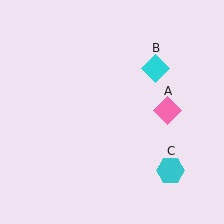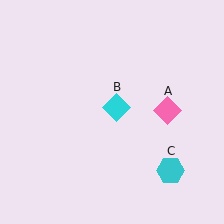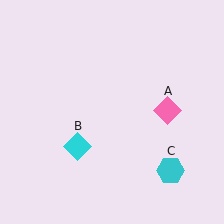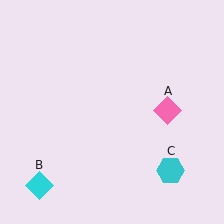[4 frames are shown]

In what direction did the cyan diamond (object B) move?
The cyan diamond (object B) moved down and to the left.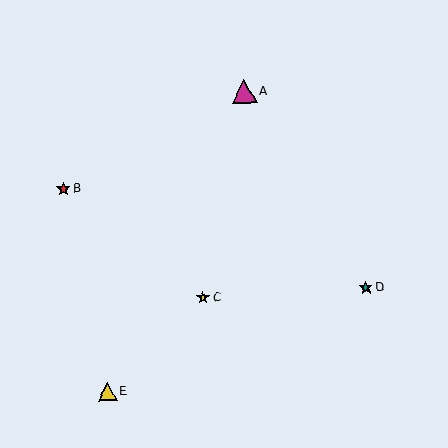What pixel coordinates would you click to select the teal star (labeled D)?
Click at (366, 288) to select the teal star D.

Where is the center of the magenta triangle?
The center of the magenta triangle is at (244, 91).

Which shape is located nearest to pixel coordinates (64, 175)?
The red star (labeled B) at (63, 189) is nearest to that location.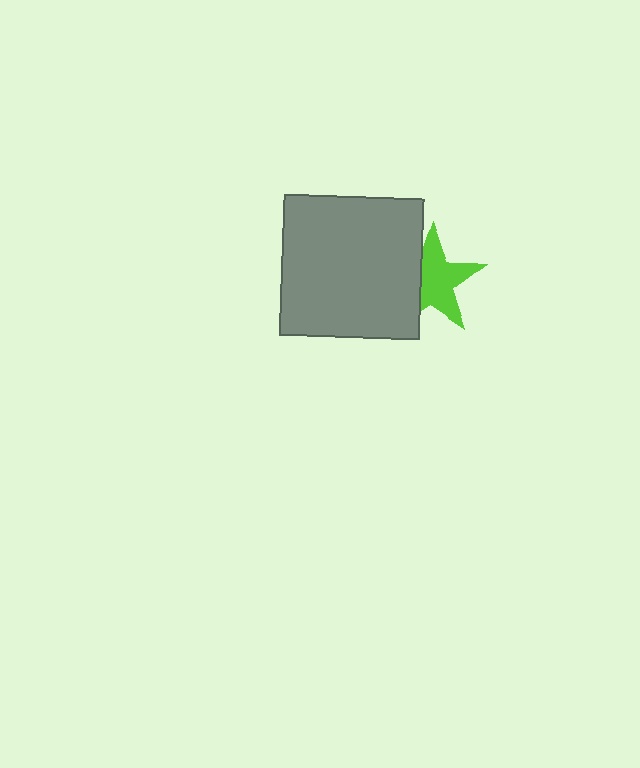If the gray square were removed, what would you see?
You would see the complete lime star.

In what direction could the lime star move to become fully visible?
The lime star could move right. That would shift it out from behind the gray square entirely.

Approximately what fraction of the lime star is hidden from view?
Roughly 33% of the lime star is hidden behind the gray square.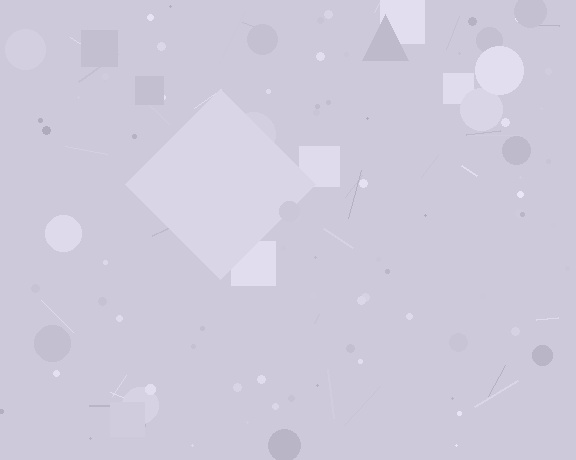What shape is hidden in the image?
A diamond is hidden in the image.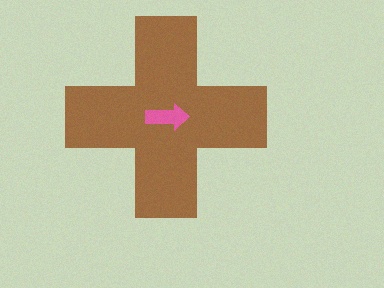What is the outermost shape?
The brown cross.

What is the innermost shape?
The pink arrow.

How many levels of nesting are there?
2.